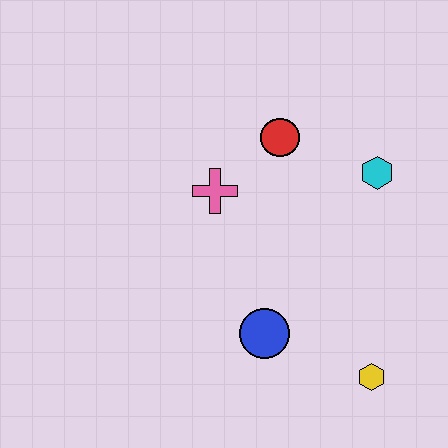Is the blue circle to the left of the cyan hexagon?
Yes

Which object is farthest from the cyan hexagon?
The yellow hexagon is farthest from the cyan hexagon.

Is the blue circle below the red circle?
Yes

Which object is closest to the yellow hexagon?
The blue circle is closest to the yellow hexagon.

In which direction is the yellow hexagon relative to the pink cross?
The yellow hexagon is below the pink cross.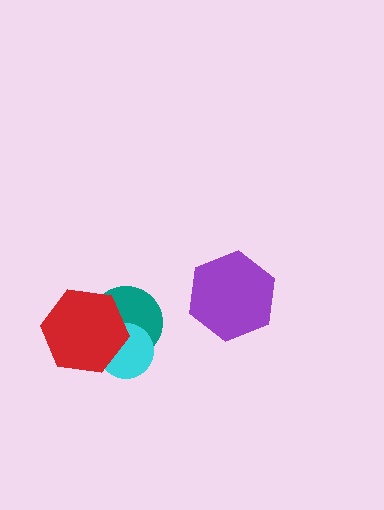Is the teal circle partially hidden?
Yes, it is partially covered by another shape.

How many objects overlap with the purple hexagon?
0 objects overlap with the purple hexagon.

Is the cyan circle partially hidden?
Yes, it is partially covered by another shape.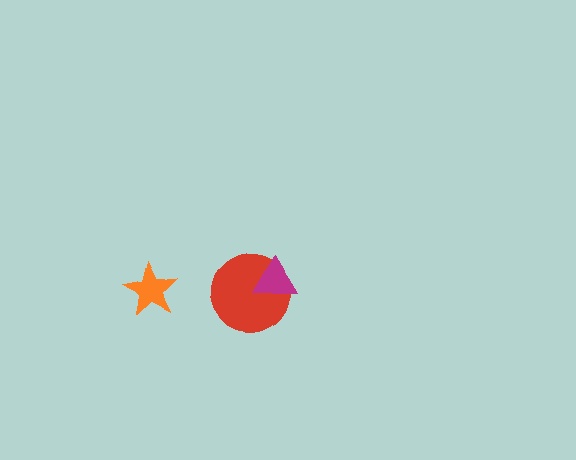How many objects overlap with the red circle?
1 object overlaps with the red circle.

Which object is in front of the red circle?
The magenta triangle is in front of the red circle.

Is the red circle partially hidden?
Yes, it is partially covered by another shape.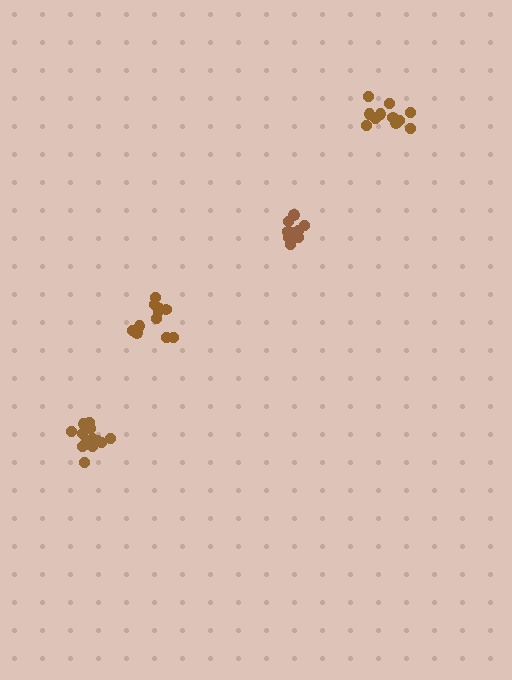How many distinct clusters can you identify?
There are 4 distinct clusters.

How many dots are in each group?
Group 1: 11 dots, Group 2: 11 dots, Group 3: 11 dots, Group 4: 14 dots (47 total).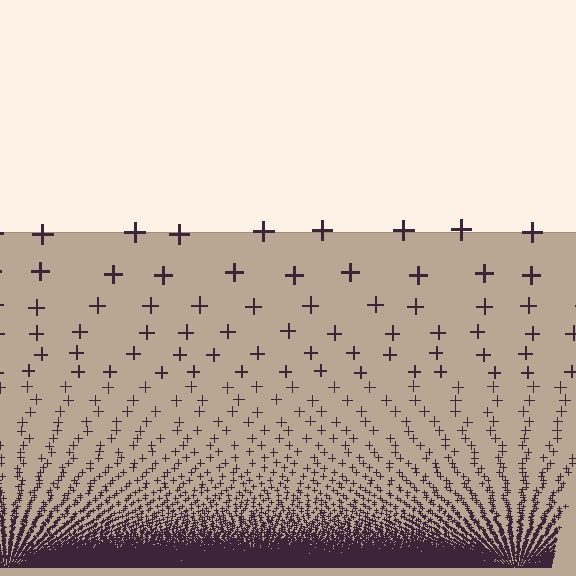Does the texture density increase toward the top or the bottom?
Density increases toward the bottom.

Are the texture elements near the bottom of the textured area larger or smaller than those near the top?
Smaller. The gradient is inverted — elements near the bottom are smaller and denser.